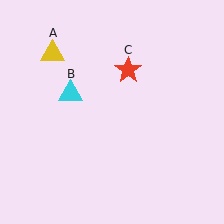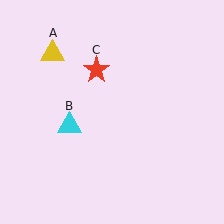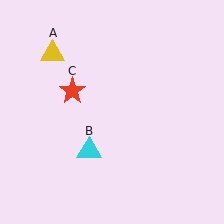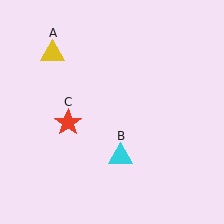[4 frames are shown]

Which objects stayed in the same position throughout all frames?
Yellow triangle (object A) remained stationary.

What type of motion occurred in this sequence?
The cyan triangle (object B), red star (object C) rotated counterclockwise around the center of the scene.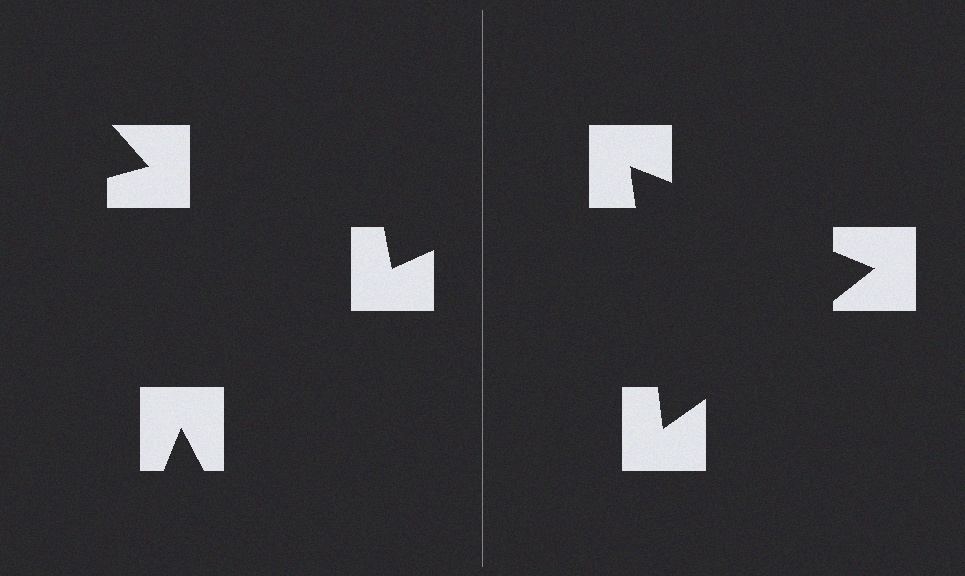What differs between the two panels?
The notched squares are positioned identically on both sides; only the wedge orientations differ. On the right they align to a triangle; on the left they are misaligned.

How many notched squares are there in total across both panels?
6 — 3 on each side.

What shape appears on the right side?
An illusory triangle.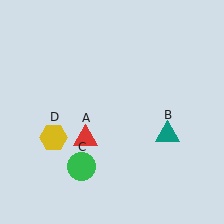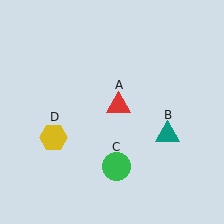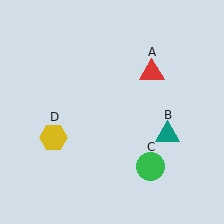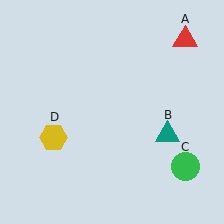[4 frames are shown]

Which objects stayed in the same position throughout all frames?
Teal triangle (object B) and yellow hexagon (object D) remained stationary.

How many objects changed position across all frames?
2 objects changed position: red triangle (object A), green circle (object C).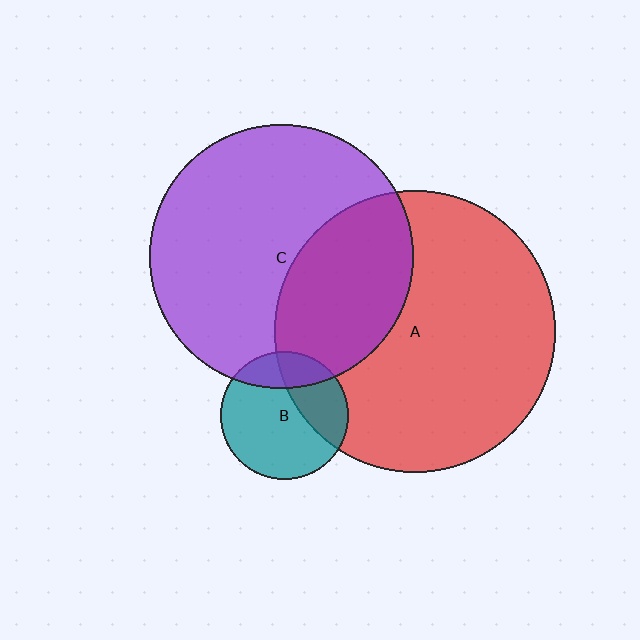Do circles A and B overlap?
Yes.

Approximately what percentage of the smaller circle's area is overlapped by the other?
Approximately 30%.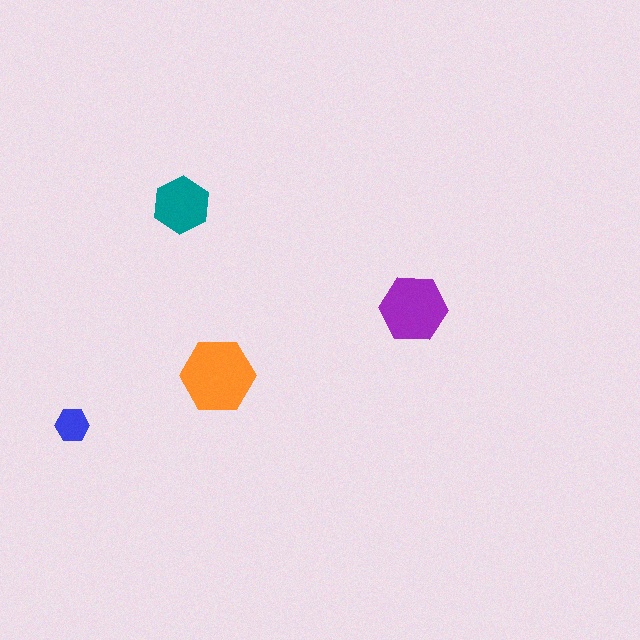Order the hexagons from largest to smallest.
the orange one, the purple one, the teal one, the blue one.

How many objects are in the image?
There are 4 objects in the image.